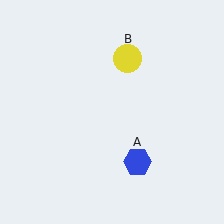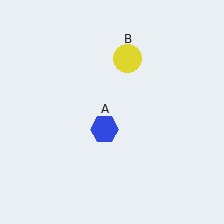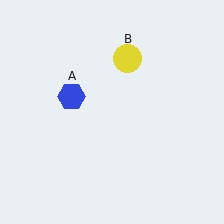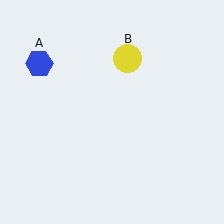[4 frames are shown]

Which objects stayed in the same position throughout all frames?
Yellow circle (object B) remained stationary.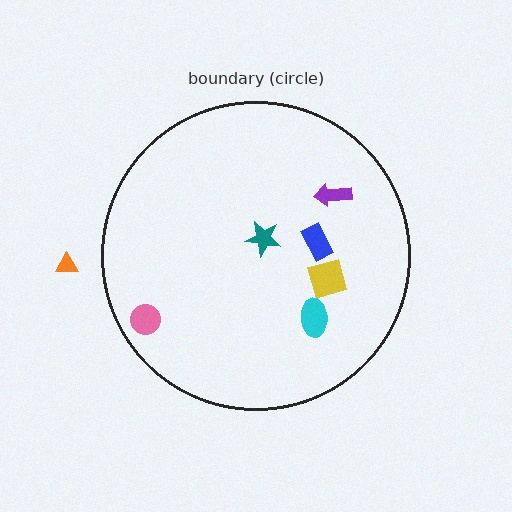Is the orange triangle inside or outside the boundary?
Outside.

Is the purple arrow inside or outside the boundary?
Inside.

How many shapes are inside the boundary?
6 inside, 1 outside.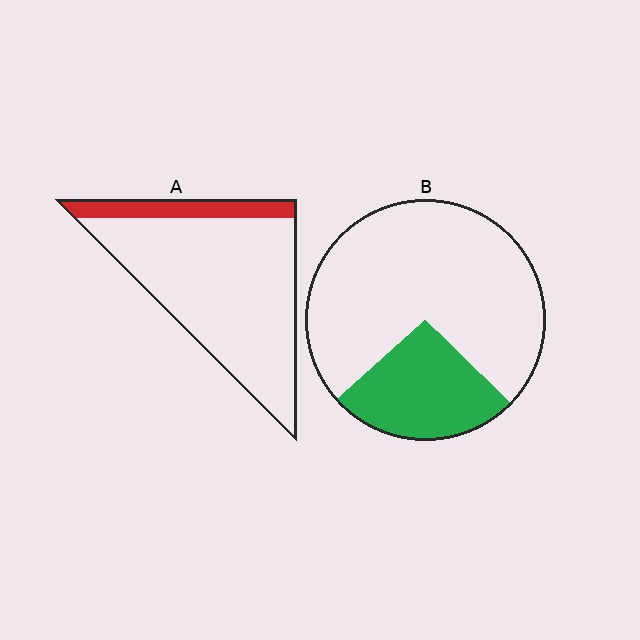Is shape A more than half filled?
No.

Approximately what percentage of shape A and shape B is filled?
A is approximately 15% and B is approximately 25%.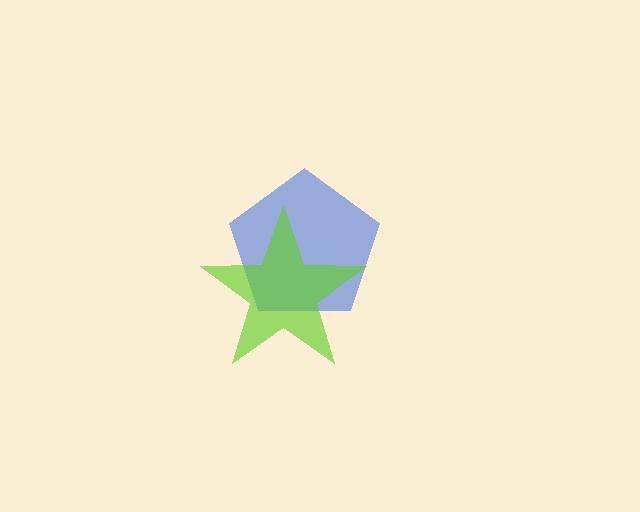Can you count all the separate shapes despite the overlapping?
Yes, there are 2 separate shapes.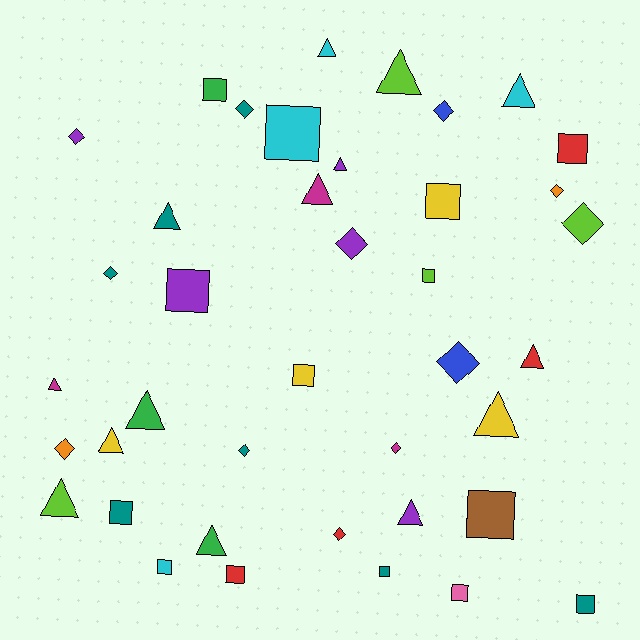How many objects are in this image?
There are 40 objects.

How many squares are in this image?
There are 14 squares.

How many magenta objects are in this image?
There are 3 magenta objects.